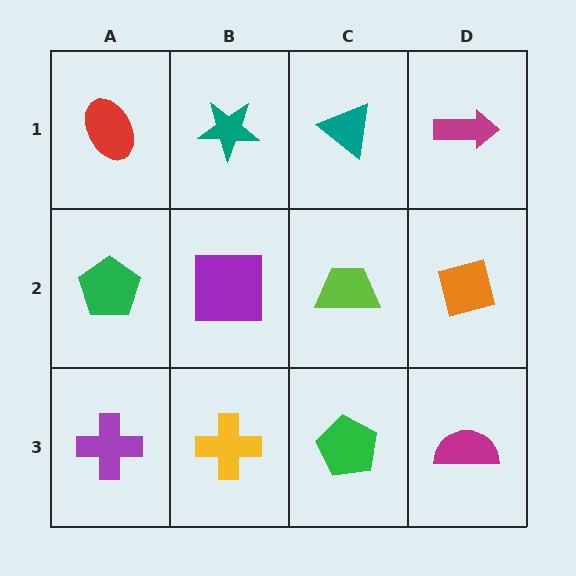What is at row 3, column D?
A magenta semicircle.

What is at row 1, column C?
A teal triangle.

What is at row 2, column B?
A purple square.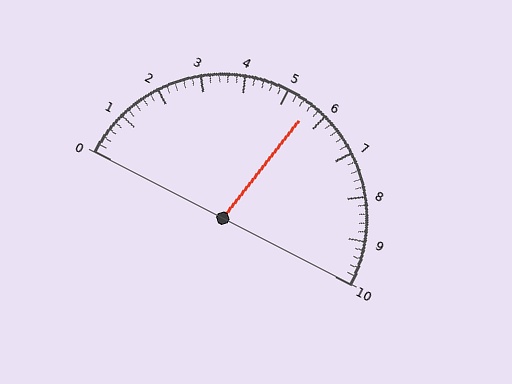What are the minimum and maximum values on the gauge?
The gauge ranges from 0 to 10.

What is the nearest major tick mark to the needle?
The nearest major tick mark is 6.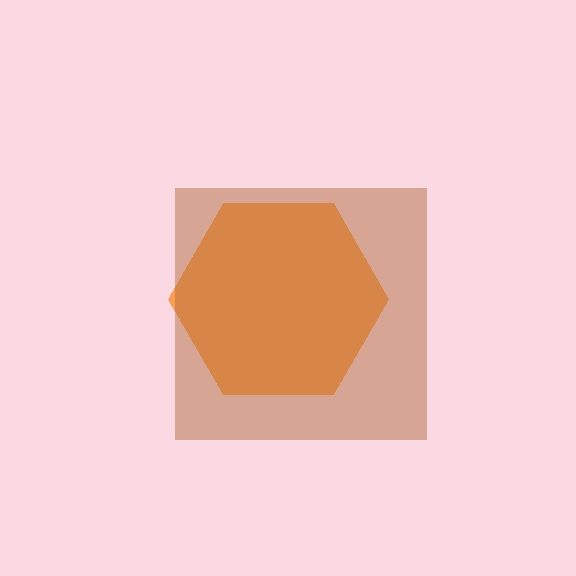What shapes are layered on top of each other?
The layered shapes are: an orange hexagon, a brown square.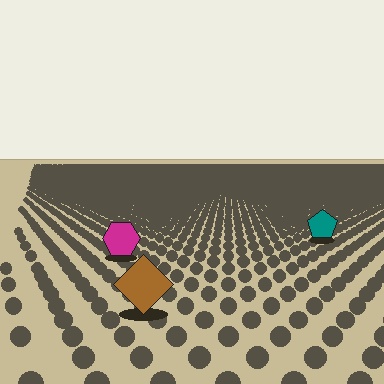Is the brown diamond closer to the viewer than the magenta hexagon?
Yes. The brown diamond is closer — you can tell from the texture gradient: the ground texture is coarser near it.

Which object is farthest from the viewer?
The teal pentagon is farthest from the viewer. It appears smaller and the ground texture around it is denser.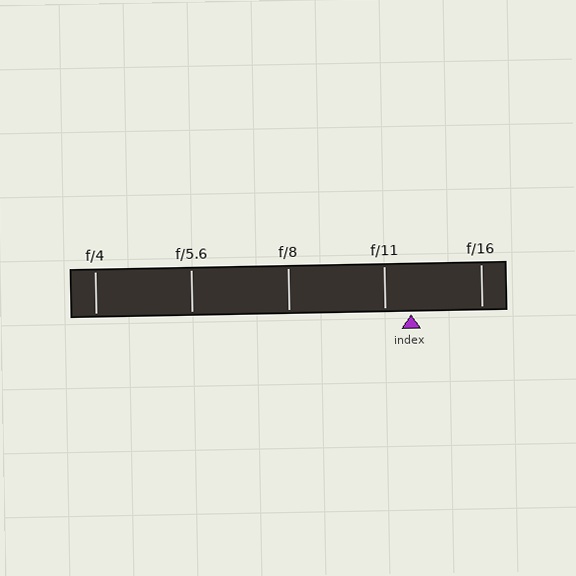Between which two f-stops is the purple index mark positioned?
The index mark is between f/11 and f/16.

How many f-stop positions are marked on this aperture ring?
There are 5 f-stop positions marked.